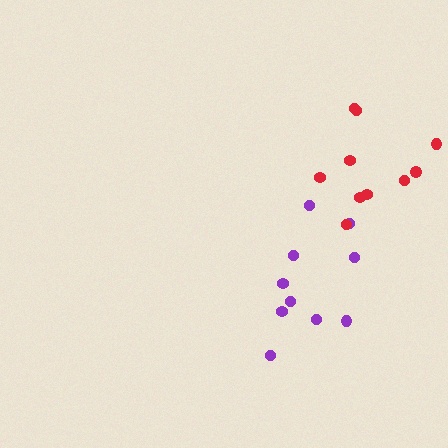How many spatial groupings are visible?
There are 2 spatial groupings.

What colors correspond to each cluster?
The clusters are colored: purple, red.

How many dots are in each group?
Group 1: 10 dots, Group 2: 10 dots (20 total).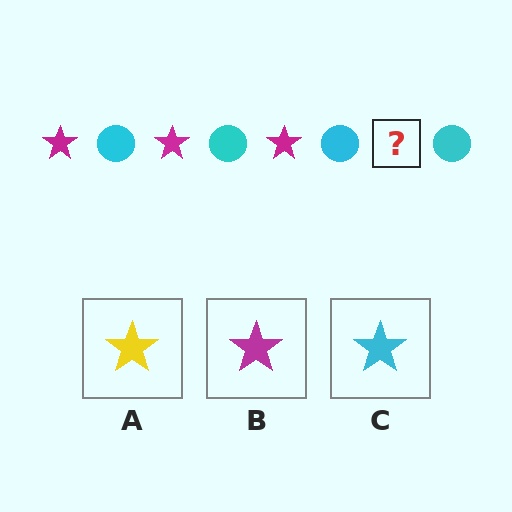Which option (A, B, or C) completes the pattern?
B.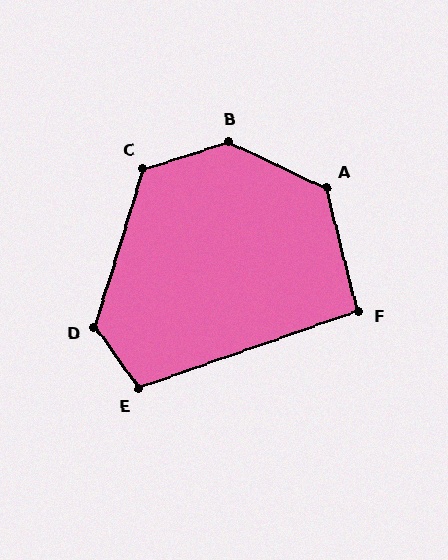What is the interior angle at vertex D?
Approximately 127 degrees (obtuse).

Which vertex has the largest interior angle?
B, at approximately 138 degrees.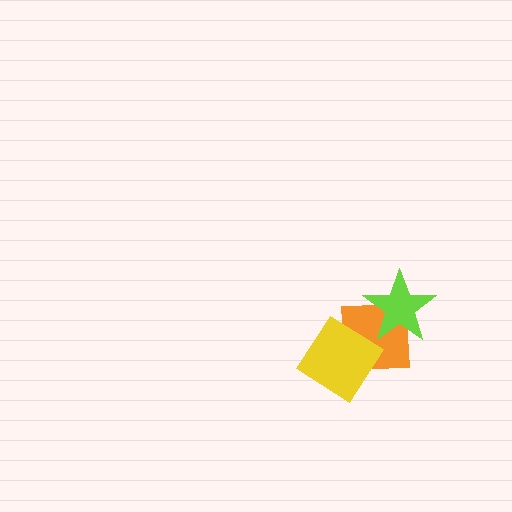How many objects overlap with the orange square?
2 objects overlap with the orange square.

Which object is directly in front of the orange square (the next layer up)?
The lime star is directly in front of the orange square.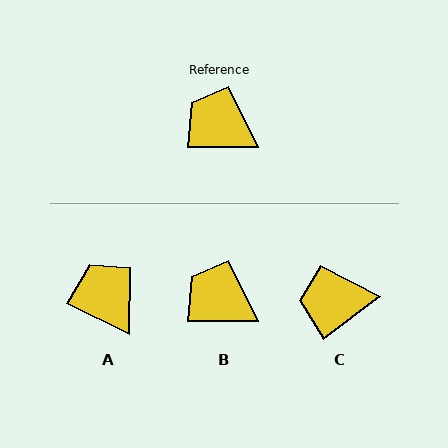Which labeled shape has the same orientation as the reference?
B.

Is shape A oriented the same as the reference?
No, it is off by about 26 degrees.